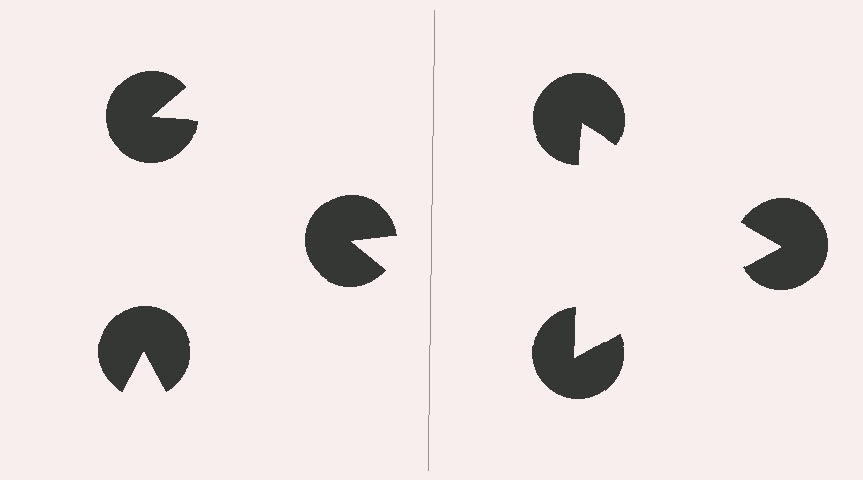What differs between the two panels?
The pac-man discs are positioned identically on both sides; only the wedge orientations differ. On the right they align to a triangle; on the left they are misaligned.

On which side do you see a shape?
An illusory triangle appears on the right side. On the left side the wedge cuts are rotated, so no coherent shape forms.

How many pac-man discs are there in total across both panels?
6 — 3 on each side.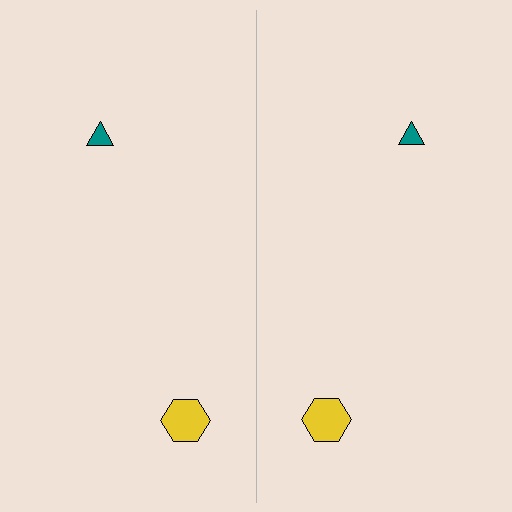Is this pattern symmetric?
Yes, this pattern has bilateral (reflection) symmetry.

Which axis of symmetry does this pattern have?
The pattern has a vertical axis of symmetry running through the center of the image.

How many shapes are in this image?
There are 4 shapes in this image.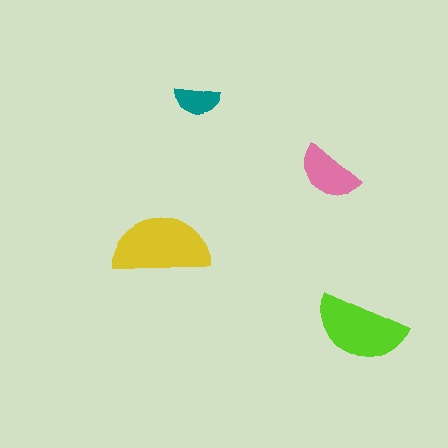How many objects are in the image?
There are 4 objects in the image.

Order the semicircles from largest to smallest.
the yellow one, the lime one, the pink one, the teal one.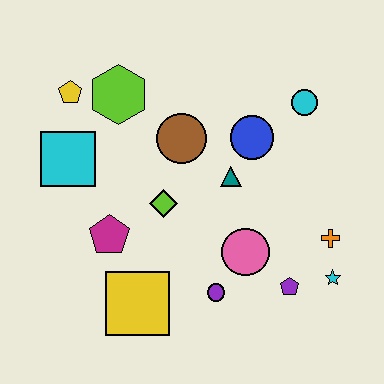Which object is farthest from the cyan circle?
The yellow square is farthest from the cyan circle.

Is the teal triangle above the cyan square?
No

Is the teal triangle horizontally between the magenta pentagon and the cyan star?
Yes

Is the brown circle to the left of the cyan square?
No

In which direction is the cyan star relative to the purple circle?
The cyan star is to the right of the purple circle.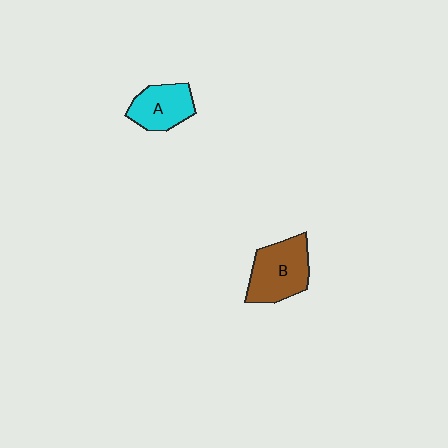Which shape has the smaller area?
Shape A (cyan).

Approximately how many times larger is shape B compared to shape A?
Approximately 1.3 times.